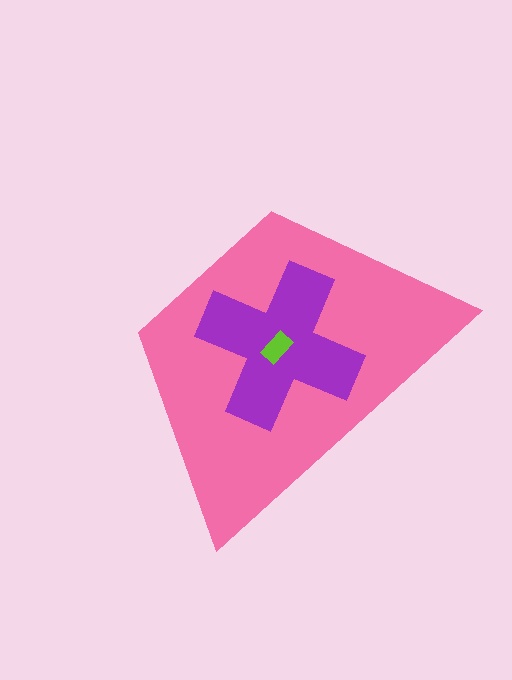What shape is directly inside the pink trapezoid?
The purple cross.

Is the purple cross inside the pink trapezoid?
Yes.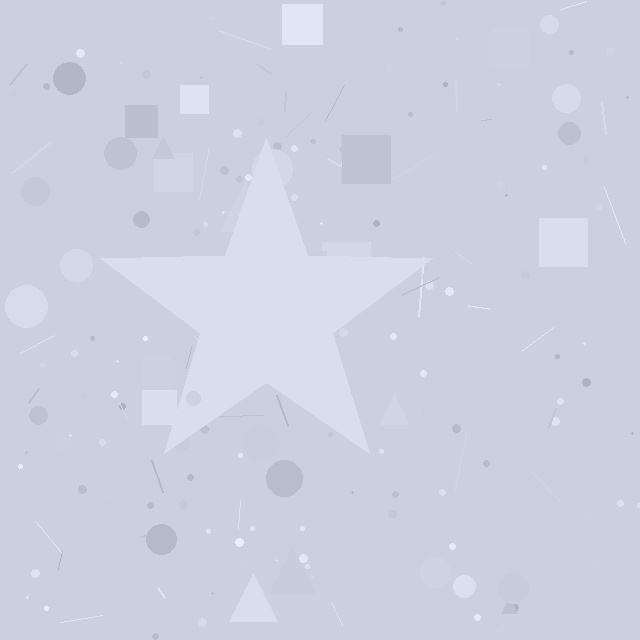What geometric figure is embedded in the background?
A star is embedded in the background.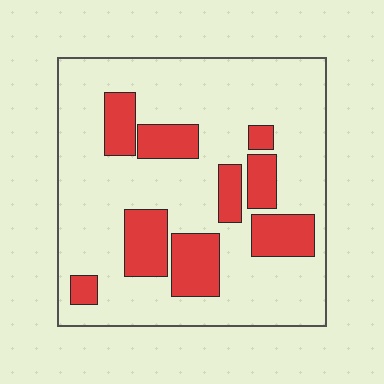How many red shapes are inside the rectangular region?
9.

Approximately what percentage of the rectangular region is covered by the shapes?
Approximately 25%.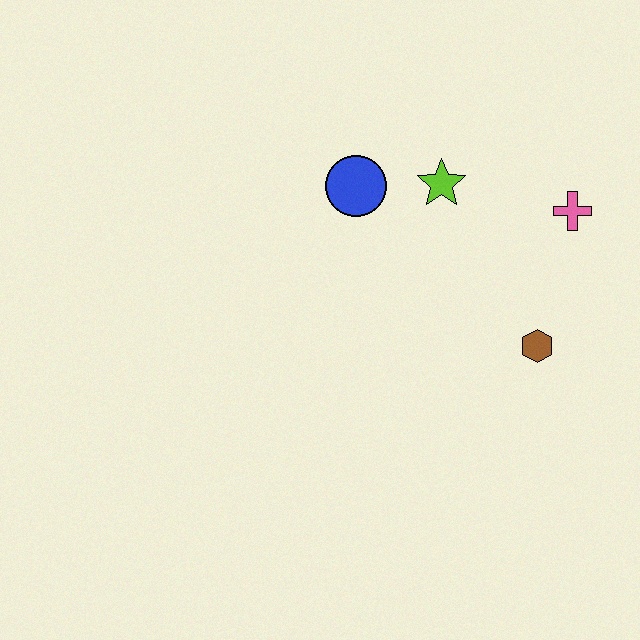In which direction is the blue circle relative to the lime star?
The blue circle is to the left of the lime star.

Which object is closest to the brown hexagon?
The pink cross is closest to the brown hexagon.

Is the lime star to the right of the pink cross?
No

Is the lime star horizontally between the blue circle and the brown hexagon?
Yes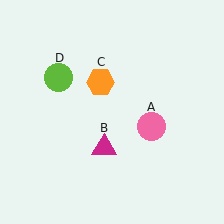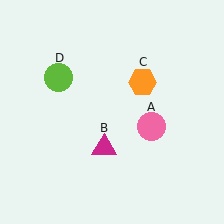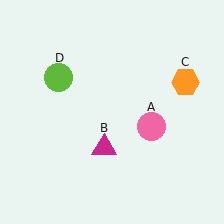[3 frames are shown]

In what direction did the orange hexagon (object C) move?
The orange hexagon (object C) moved right.